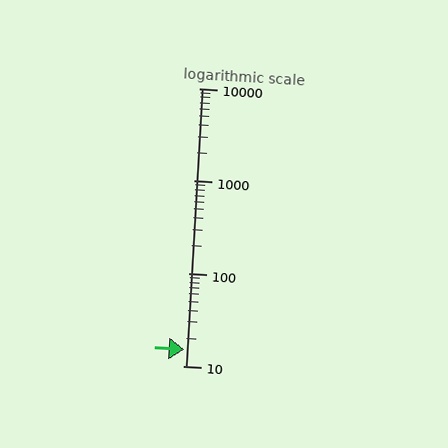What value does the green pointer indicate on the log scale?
The pointer indicates approximately 15.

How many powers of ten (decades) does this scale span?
The scale spans 3 decades, from 10 to 10000.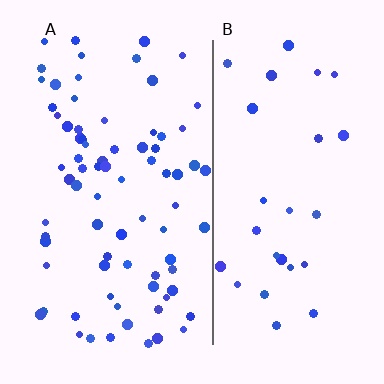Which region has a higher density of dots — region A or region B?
A (the left).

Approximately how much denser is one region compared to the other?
Approximately 2.7× — region A over region B.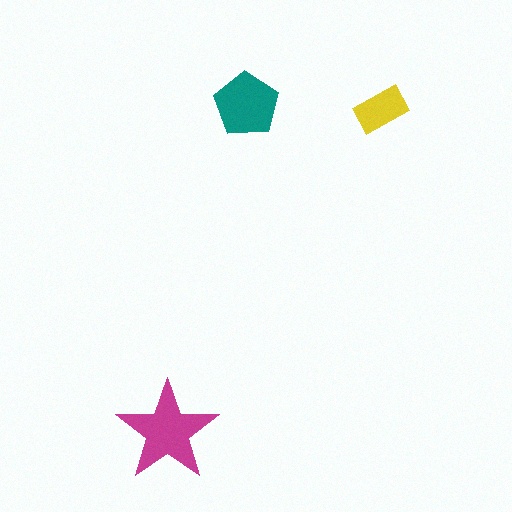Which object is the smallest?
The yellow rectangle.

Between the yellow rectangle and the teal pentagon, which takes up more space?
The teal pentagon.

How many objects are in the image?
There are 3 objects in the image.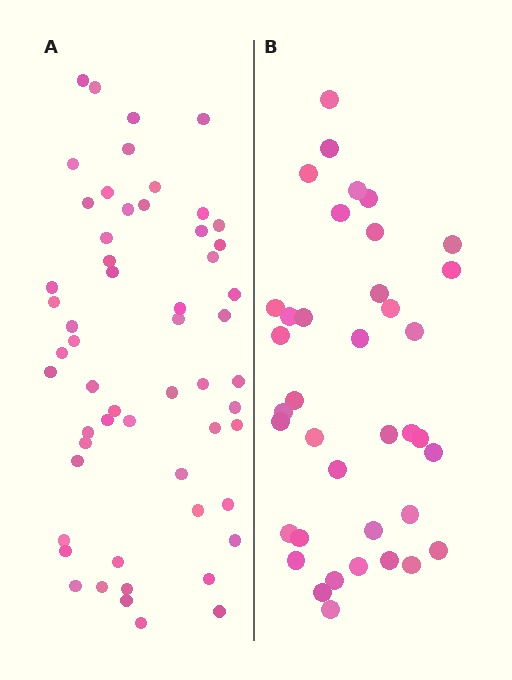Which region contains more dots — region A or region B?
Region A (the left region) has more dots.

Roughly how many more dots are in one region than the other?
Region A has approximately 20 more dots than region B.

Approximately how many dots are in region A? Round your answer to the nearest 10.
About 60 dots. (The exact count is 56, which rounds to 60.)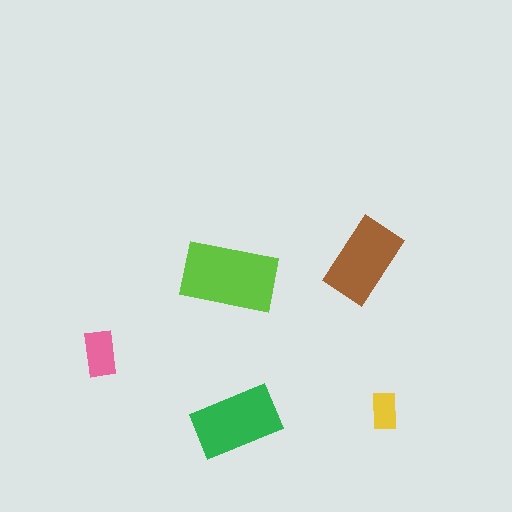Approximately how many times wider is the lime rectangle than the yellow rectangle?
About 2.5 times wider.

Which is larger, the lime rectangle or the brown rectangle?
The lime one.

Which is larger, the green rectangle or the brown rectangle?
The green one.